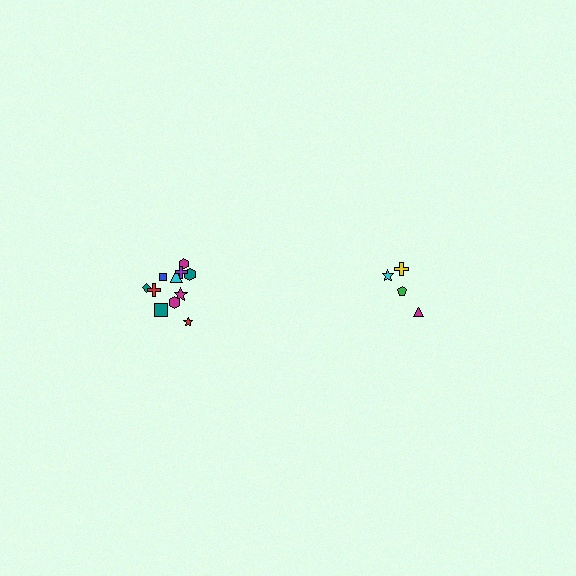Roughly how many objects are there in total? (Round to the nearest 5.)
Roughly 15 objects in total.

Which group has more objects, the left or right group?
The left group.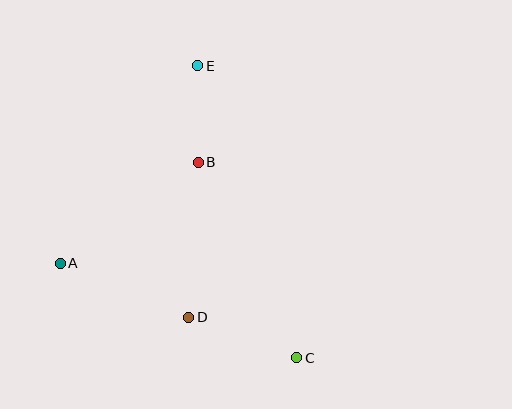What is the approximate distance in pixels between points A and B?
The distance between A and B is approximately 171 pixels.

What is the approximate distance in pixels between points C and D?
The distance between C and D is approximately 115 pixels.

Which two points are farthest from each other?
Points C and E are farthest from each other.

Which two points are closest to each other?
Points B and E are closest to each other.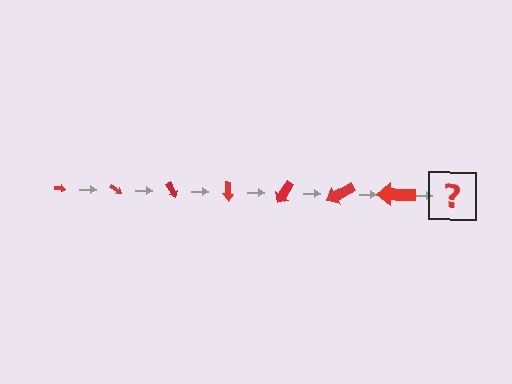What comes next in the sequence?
The next element should be an arrow, larger than the previous one and rotated 210 degrees from the start.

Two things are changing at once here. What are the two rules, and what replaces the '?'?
The two rules are that the arrow grows larger each step and it rotates 30 degrees each step. The '?' should be an arrow, larger than the previous one and rotated 210 degrees from the start.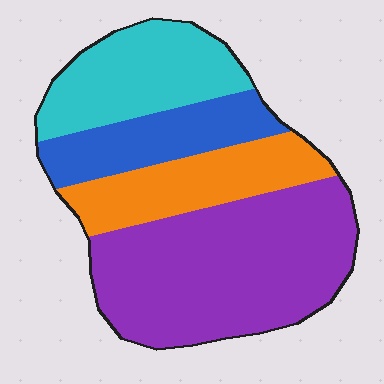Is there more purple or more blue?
Purple.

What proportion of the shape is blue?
Blue covers around 15% of the shape.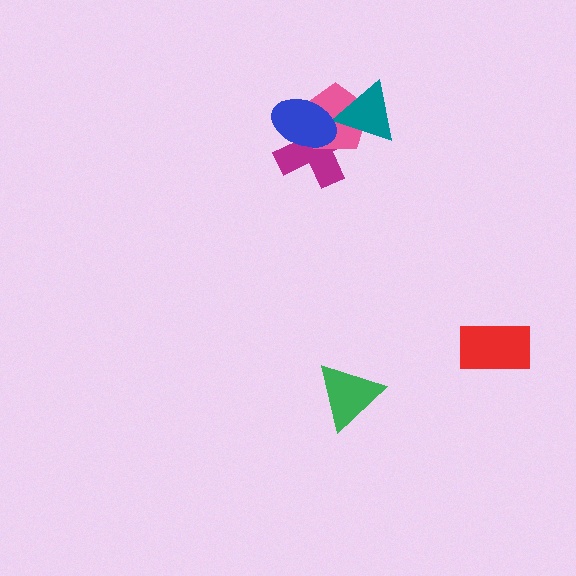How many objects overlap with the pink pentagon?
3 objects overlap with the pink pentagon.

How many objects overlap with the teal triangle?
2 objects overlap with the teal triangle.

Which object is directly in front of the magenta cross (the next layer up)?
The pink pentagon is directly in front of the magenta cross.